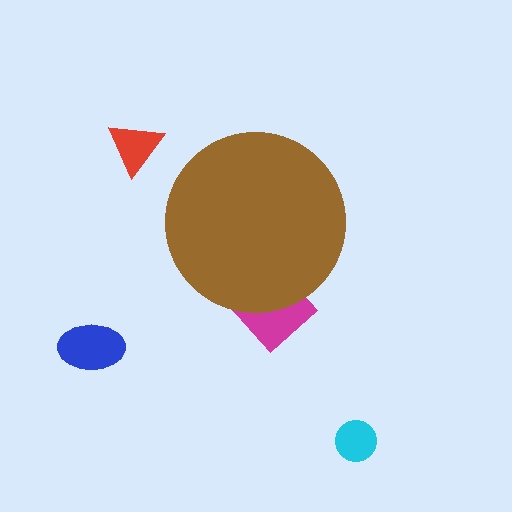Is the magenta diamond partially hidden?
Yes, the magenta diamond is partially hidden behind the brown circle.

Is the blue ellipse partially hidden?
No, the blue ellipse is fully visible.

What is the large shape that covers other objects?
A brown circle.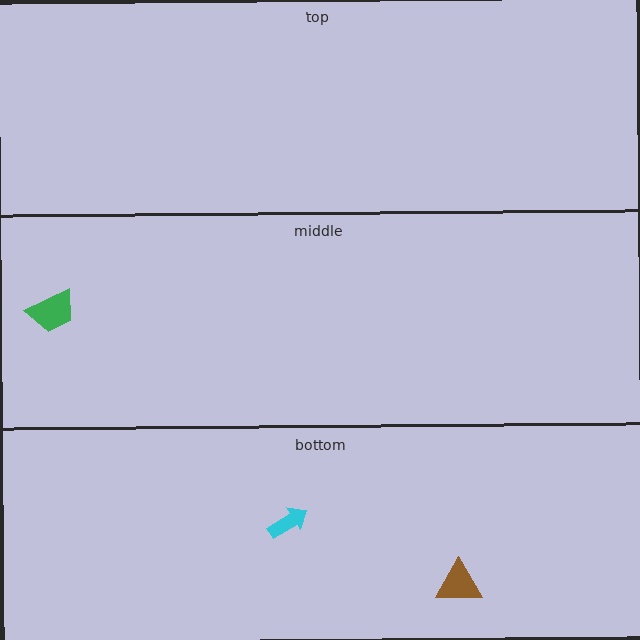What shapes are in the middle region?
The green trapezoid.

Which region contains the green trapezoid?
The middle region.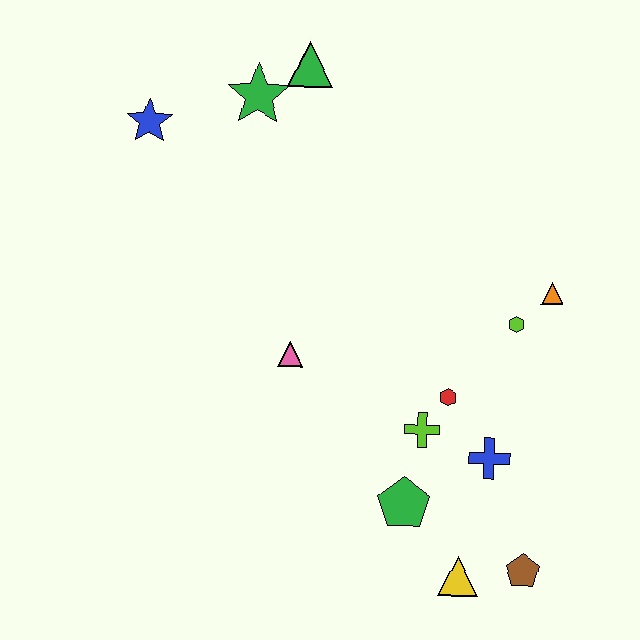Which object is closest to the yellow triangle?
The brown pentagon is closest to the yellow triangle.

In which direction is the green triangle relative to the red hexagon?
The green triangle is above the red hexagon.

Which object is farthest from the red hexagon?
The blue star is farthest from the red hexagon.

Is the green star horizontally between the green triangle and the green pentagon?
No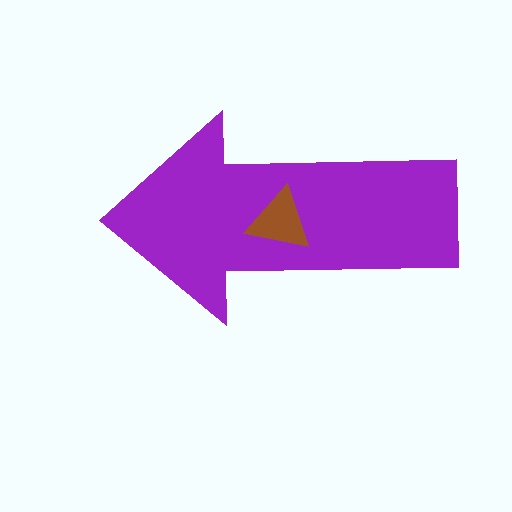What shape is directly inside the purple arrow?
The brown triangle.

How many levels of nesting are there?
2.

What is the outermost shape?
The purple arrow.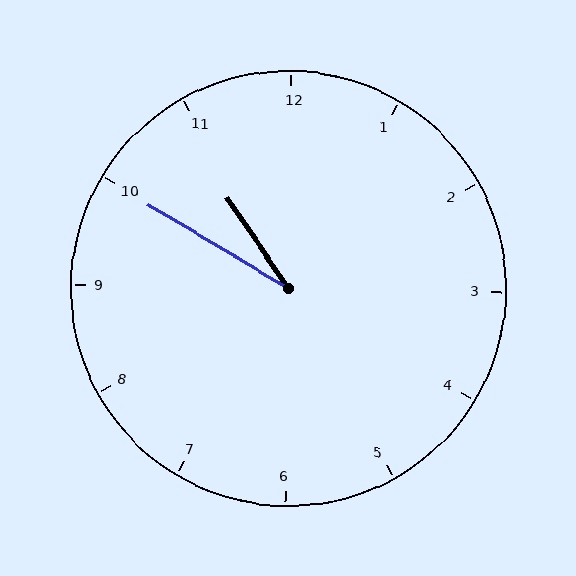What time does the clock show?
10:50.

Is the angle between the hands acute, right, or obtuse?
It is acute.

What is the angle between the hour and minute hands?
Approximately 25 degrees.